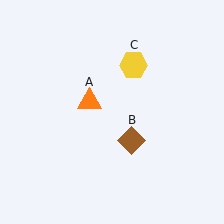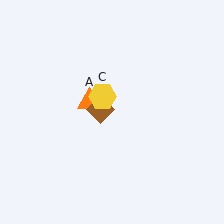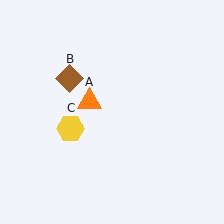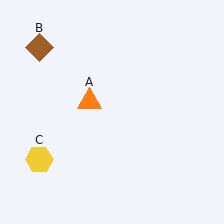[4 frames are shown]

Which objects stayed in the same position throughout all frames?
Orange triangle (object A) remained stationary.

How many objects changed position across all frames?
2 objects changed position: brown diamond (object B), yellow hexagon (object C).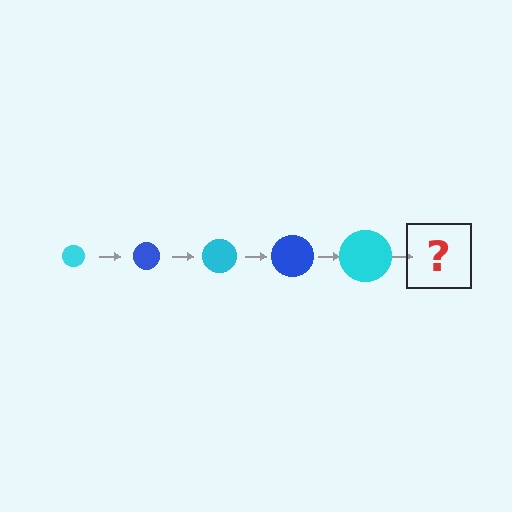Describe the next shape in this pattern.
It should be a blue circle, larger than the previous one.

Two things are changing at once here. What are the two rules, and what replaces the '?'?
The two rules are that the circle grows larger each step and the color cycles through cyan and blue. The '?' should be a blue circle, larger than the previous one.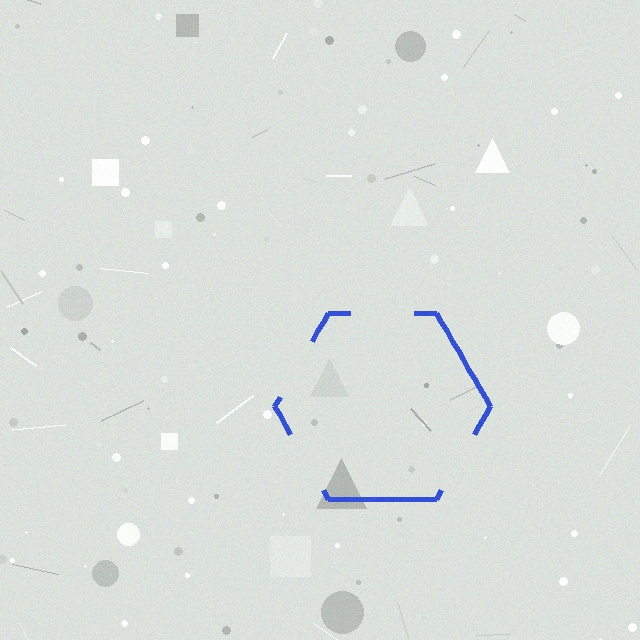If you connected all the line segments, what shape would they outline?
They would outline a hexagon.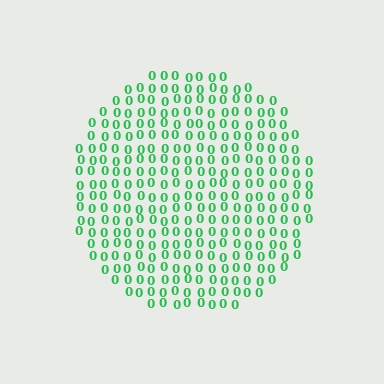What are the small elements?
The small elements are digit 0's.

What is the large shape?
The large shape is a circle.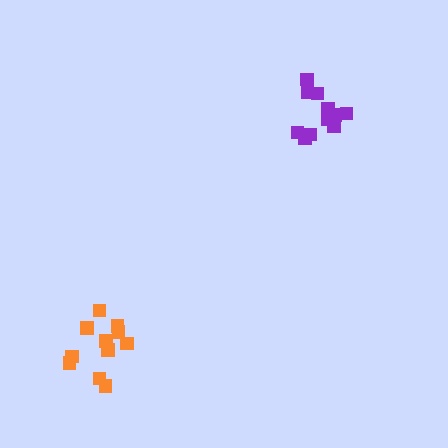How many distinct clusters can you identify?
There are 2 distinct clusters.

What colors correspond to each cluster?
The clusters are colored: purple, orange.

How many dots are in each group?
Group 1: 11 dots, Group 2: 11 dots (22 total).